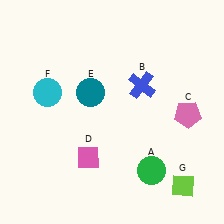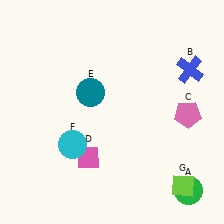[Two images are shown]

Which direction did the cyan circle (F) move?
The cyan circle (F) moved down.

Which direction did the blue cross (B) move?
The blue cross (B) moved right.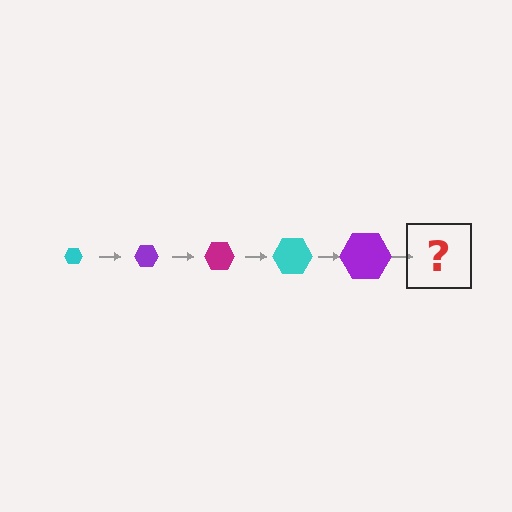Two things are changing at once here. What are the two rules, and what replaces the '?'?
The two rules are that the hexagon grows larger each step and the color cycles through cyan, purple, and magenta. The '?' should be a magenta hexagon, larger than the previous one.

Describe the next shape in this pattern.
It should be a magenta hexagon, larger than the previous one.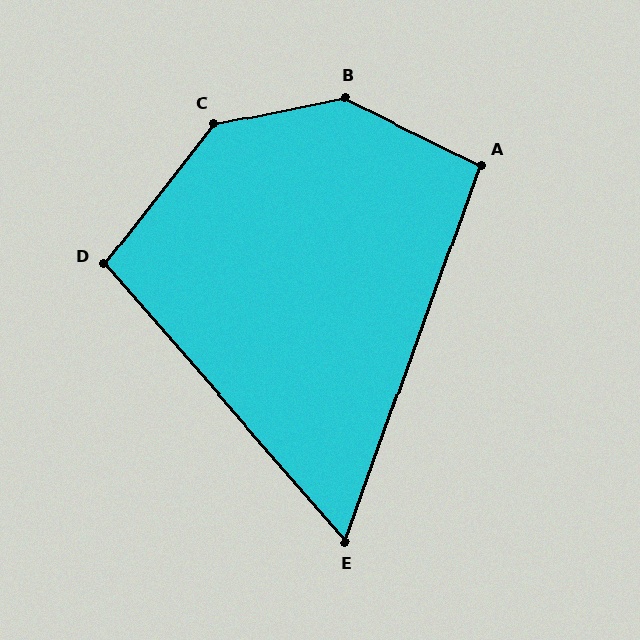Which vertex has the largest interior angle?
B, at approximately 143 degrees.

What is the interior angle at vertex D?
Approximately 101 degrees (obtuse).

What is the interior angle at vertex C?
Approximately 139 degrees (obtuse).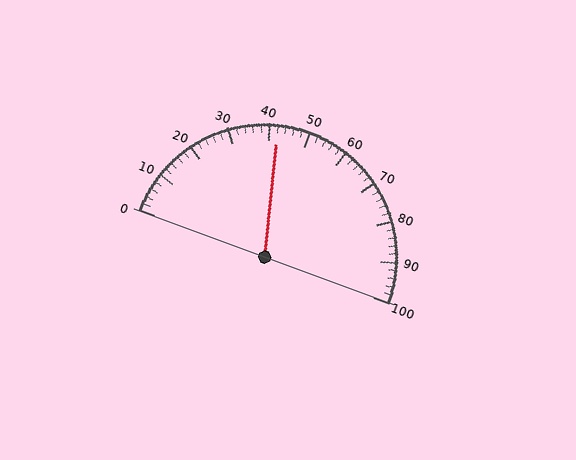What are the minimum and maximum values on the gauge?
The gauge ranges from 0 to 100.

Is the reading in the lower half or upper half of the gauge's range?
The reading is in the lower half of the range (0 to 100).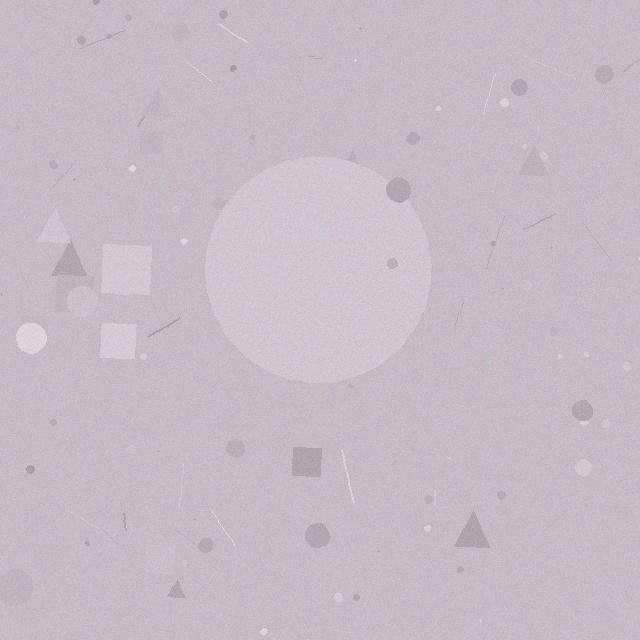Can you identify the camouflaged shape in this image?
The camouflaged shape is a circle.